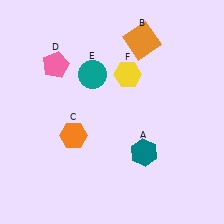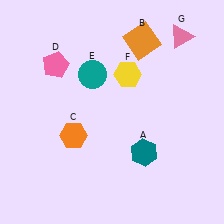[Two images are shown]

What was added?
A pink triangle (G) was added in Image 2.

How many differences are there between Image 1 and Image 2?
There is 1 difference between the two images.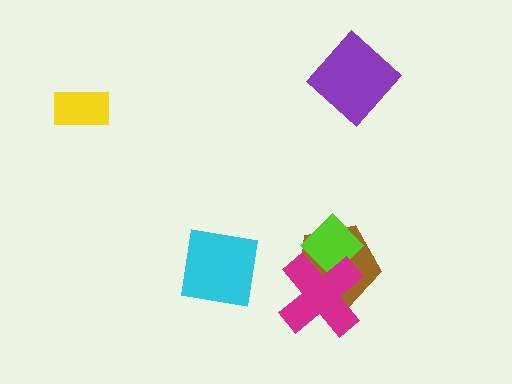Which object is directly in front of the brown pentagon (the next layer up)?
The lime diamond is directly in front of the brown pentagon.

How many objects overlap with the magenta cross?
2 objects overlap with the magenta cross.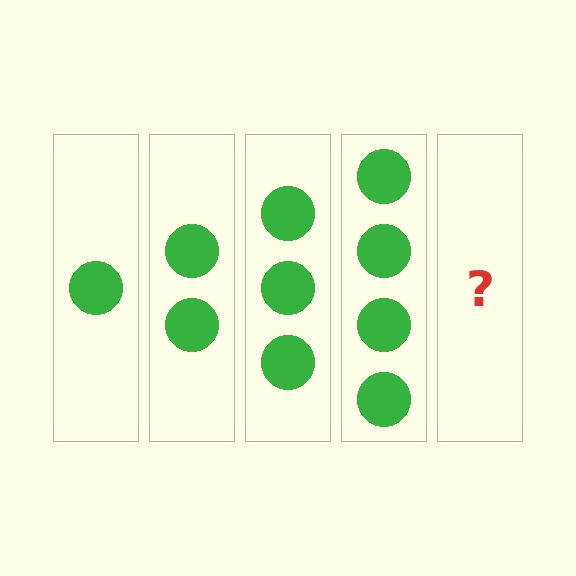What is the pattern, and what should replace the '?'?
The pattern is that each step adds one more circle. The '?' should be 5 circles.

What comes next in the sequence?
The next element should be 5 circles.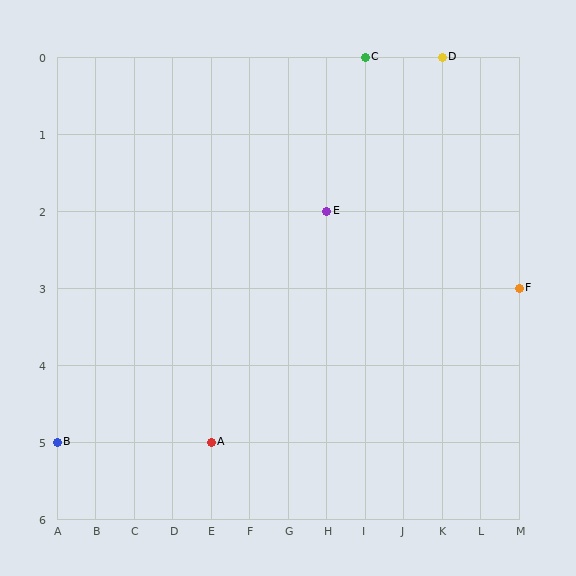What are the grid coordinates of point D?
Point D is at grid coordinates (K, 0).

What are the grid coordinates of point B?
Point B is at grid coordinates (A, 5).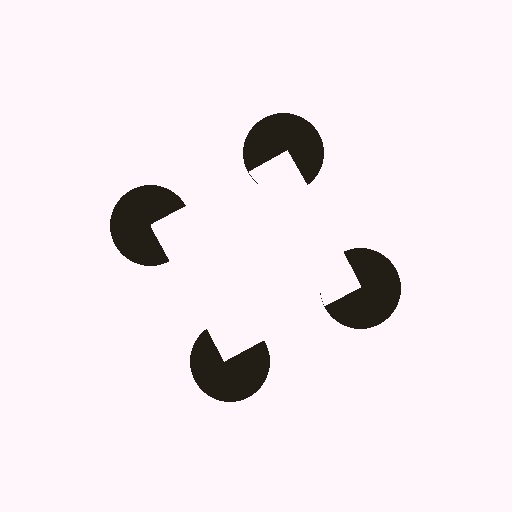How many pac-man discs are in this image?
There are 4 — one at each vertex of the illusory square.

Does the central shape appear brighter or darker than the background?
It typically appears slightly brighter than the background, even though no actual brightness change is drawn.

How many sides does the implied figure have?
4 sides.